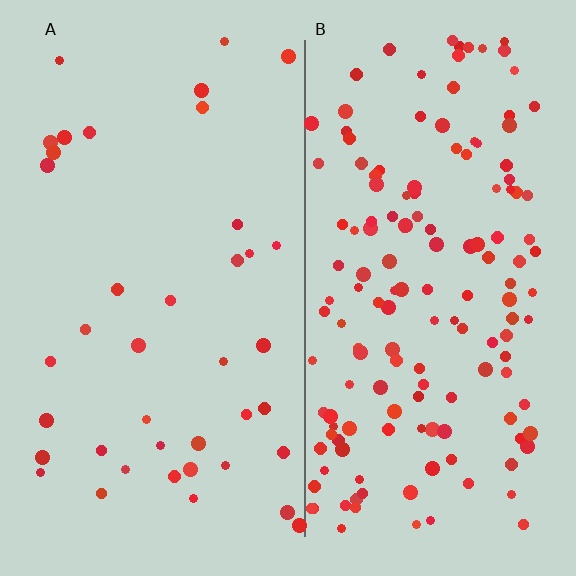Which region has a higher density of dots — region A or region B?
B (the right).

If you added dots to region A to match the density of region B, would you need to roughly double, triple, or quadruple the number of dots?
Approximately quadruple.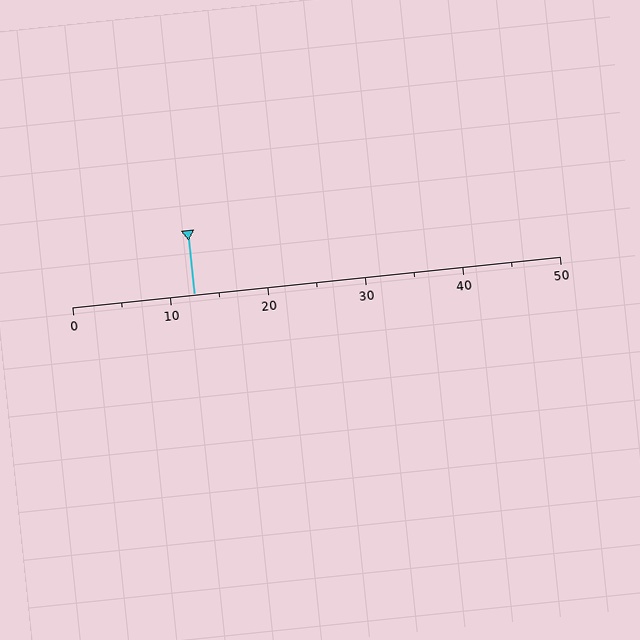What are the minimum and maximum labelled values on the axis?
The axis runs from 0 to 50.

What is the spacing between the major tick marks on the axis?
The major ticks are spaced 10 apart.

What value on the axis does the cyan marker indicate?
The marker indicates approximately 12.5.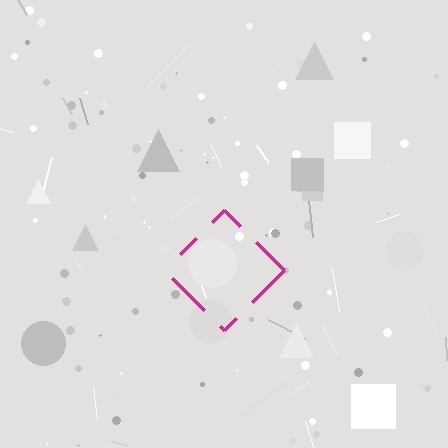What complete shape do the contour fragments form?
The contour fragments form a diamond.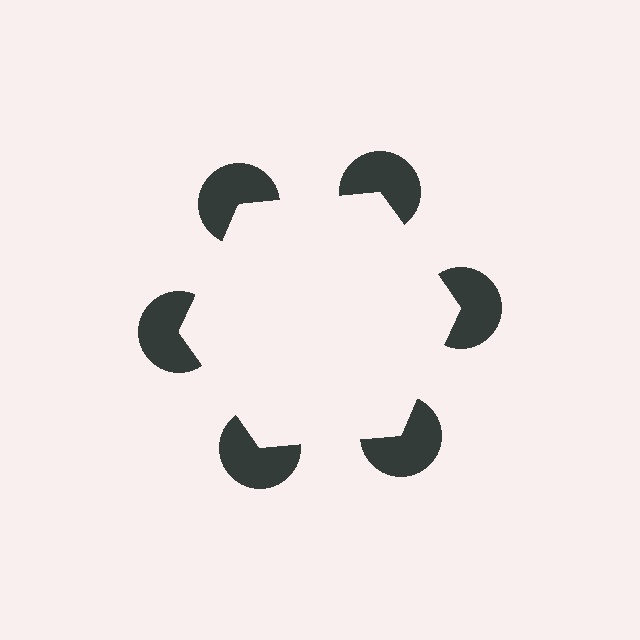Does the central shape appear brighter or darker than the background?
It typically appears slightly brighter than the background, even though no actual brightness change is drawn.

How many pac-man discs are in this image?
There are 6 — one at each vertex of the illusory hexagon.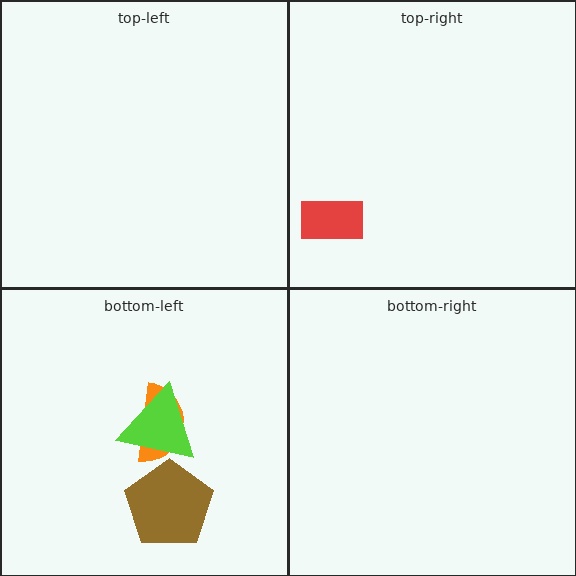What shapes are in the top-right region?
The red rectangle.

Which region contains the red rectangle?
The top-right region.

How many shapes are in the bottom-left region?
3.